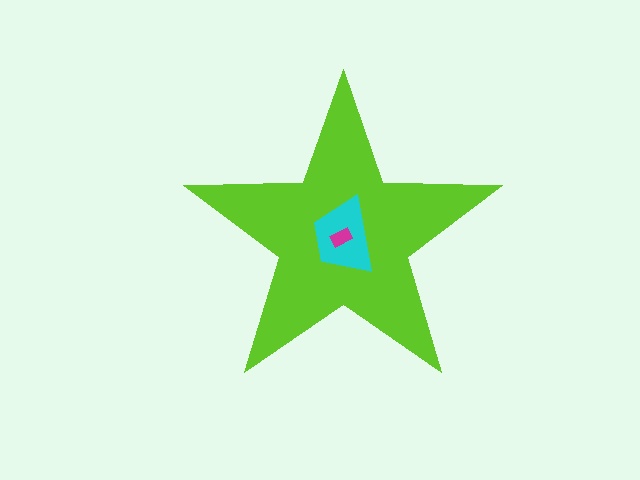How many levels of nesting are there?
3.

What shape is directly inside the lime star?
The cyan trapezoid.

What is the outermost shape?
The lime star.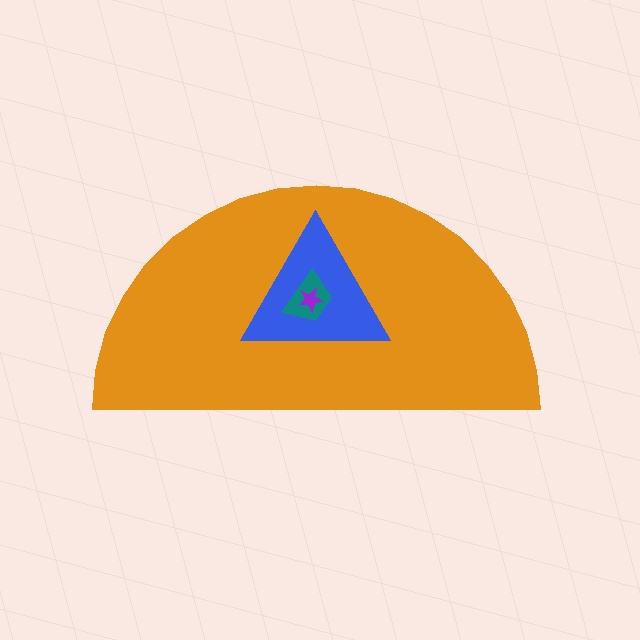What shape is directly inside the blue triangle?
The teal trapezoid.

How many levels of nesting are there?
4.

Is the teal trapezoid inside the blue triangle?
Yes.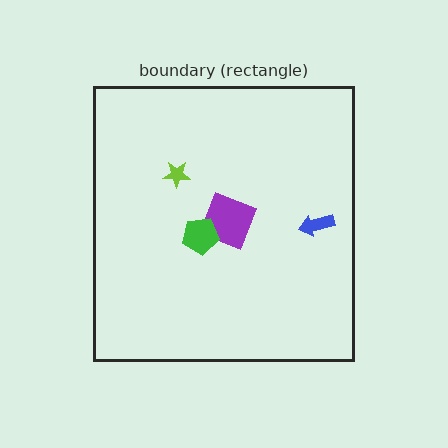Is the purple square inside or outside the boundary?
Inside.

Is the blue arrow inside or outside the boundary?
Inside.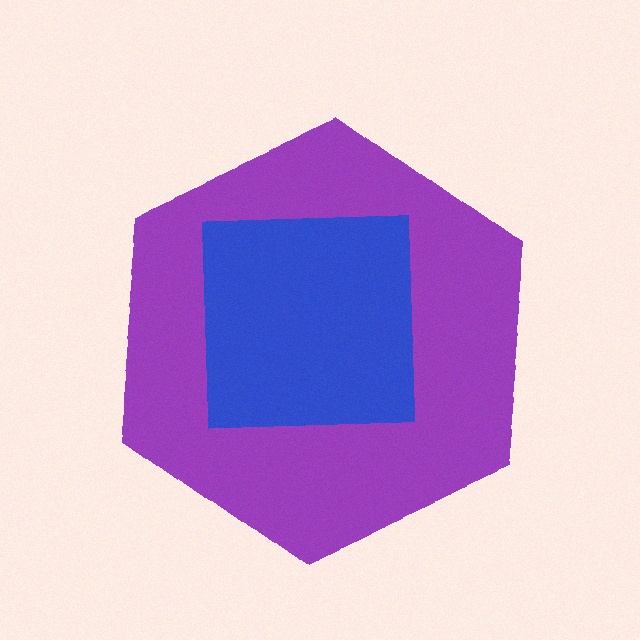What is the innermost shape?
The blue square.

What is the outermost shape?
The purple hexagon.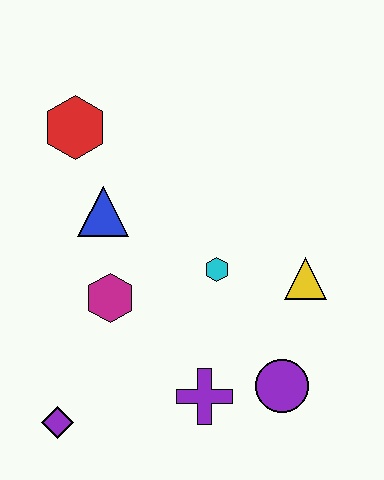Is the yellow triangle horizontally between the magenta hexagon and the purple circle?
No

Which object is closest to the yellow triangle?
The cyan hexagon is closest to the yellow triangle.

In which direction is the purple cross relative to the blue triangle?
The purple cross is below the blue triangle.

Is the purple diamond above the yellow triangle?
No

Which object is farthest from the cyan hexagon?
The purple diamond is farthest from the cyan hexagon.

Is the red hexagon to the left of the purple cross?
Yes